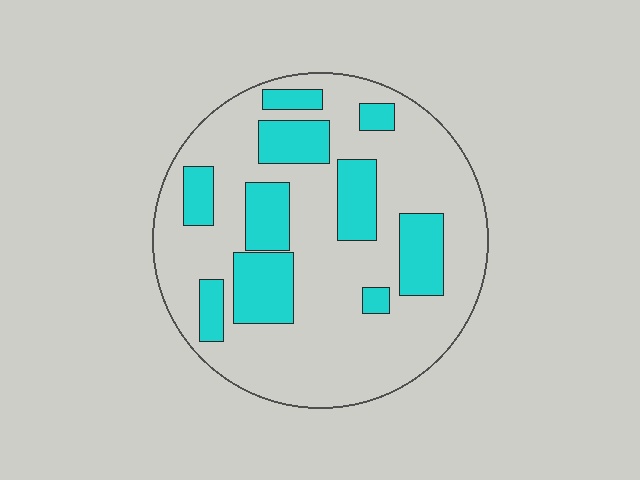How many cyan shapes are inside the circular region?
10.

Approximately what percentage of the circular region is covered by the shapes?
Approximately 25%.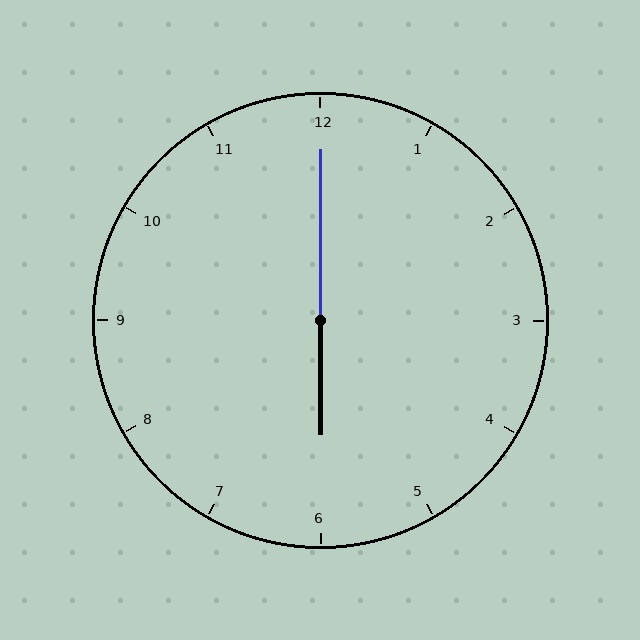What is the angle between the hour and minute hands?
Approximately 180 degrees.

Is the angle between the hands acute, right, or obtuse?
It is obtuse.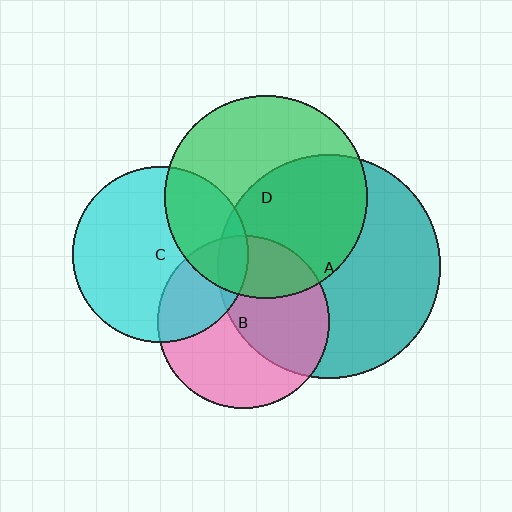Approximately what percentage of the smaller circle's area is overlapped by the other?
Approximately 50%.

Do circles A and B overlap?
Yes.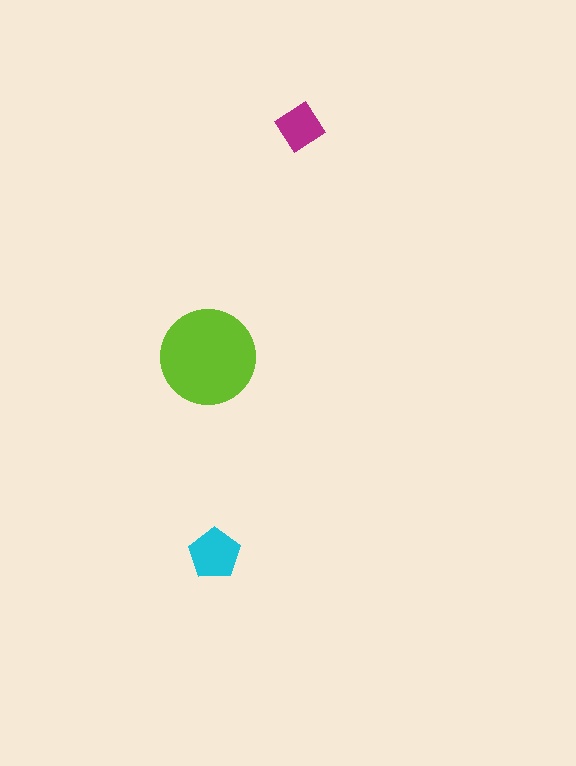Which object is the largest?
The lime circle.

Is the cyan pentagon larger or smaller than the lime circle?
Smaller.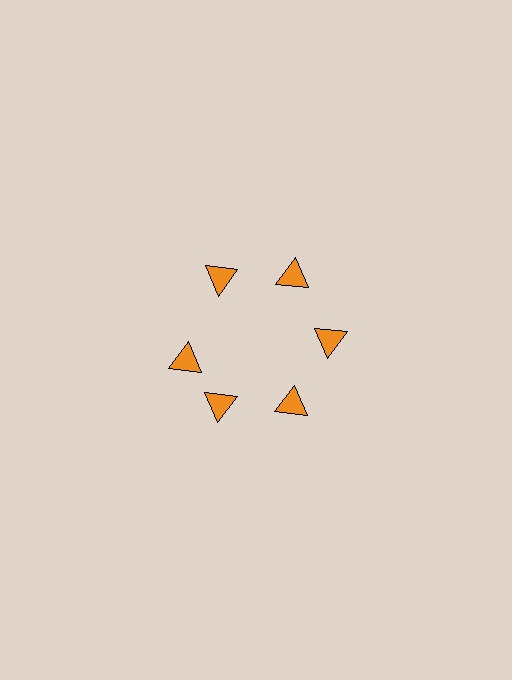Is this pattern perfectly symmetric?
No. The 6 orange triangles are arranged in a ring, but one element near the 9 o'clock position is rotated out of alignment along the ring, breaking the 6-fold rotational symmetry.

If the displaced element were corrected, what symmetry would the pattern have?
It would have 6-fold rotational symmetry — the pattern would map onto itself every 60 degrees.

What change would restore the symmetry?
The symmetry would be restored by rotating it back into even spacing with its neighbors so that all 6 triangles sit at equal angles and equal distance from the center.